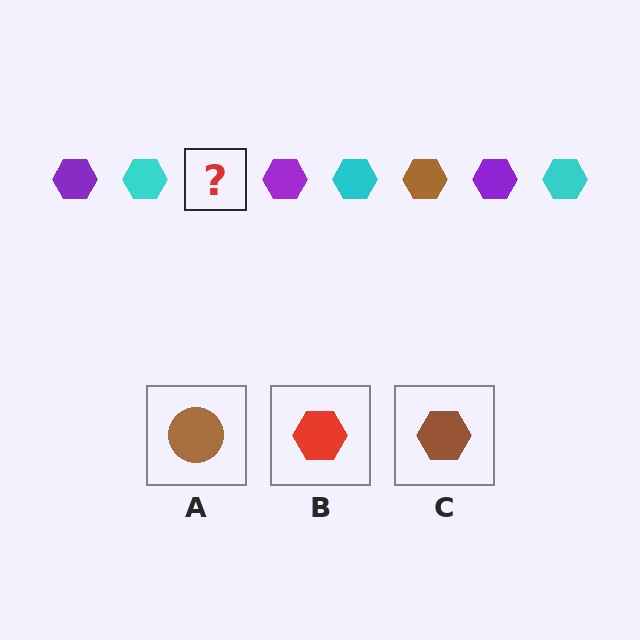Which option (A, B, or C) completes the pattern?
C.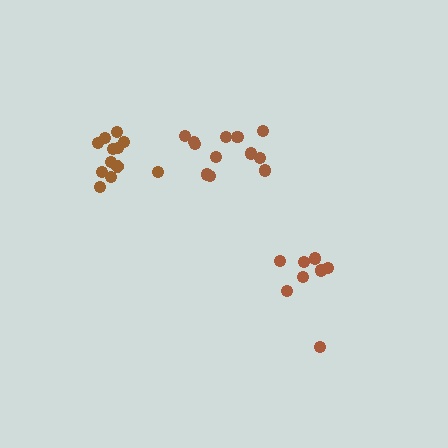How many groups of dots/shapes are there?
There are 3 groups.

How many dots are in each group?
Group 1: 8 dots, Group 2: 12 dots, Group 3: 12 dots (32 total).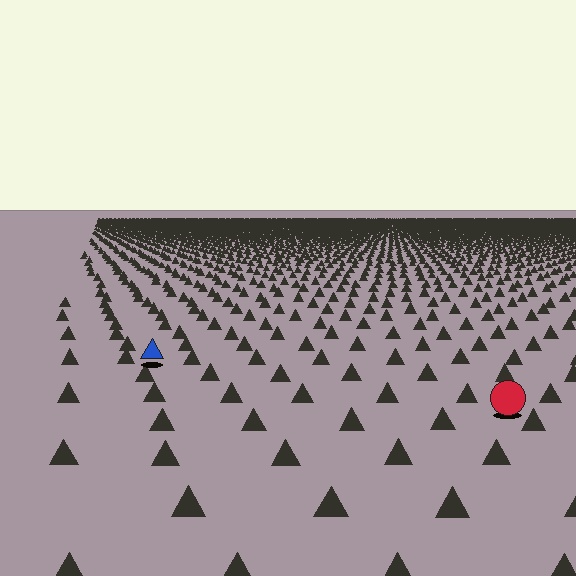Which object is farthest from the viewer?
The blue triangle is farthest from the viewer. It appears smaller and the ground texture around it is denser.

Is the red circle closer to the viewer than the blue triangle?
Yes. The red circle is closer — you can tell from the texture gradient: the ground texture is coarser near it.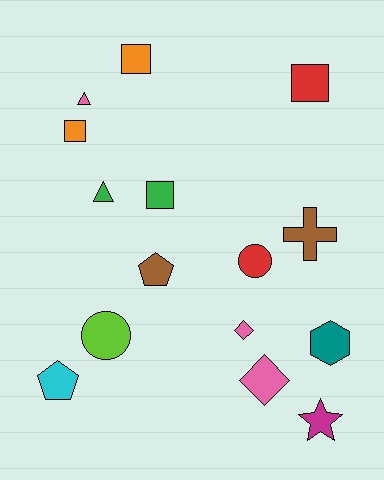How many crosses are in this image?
There is 1 cross.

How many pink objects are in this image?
There are 3 pink objects.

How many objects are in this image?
There are 15 objects.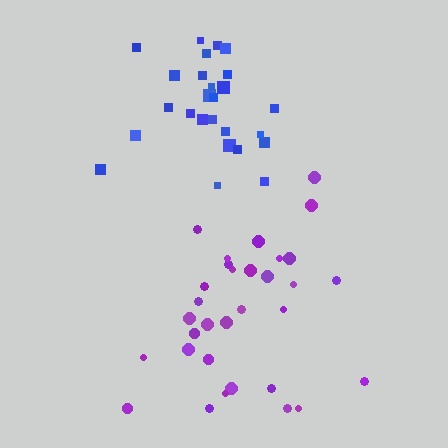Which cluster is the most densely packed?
Blue.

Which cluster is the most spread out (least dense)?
Purple.